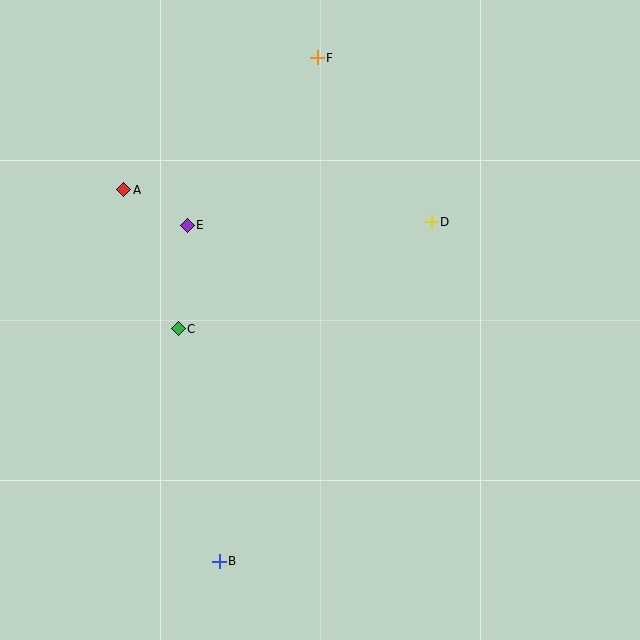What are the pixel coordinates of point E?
Point E is at (187, 225).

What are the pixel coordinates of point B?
Point B is at (219, 561).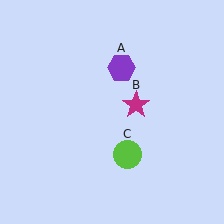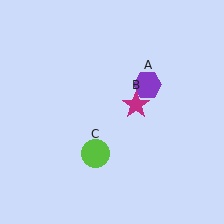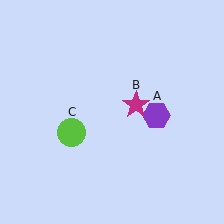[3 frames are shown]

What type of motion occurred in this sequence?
The purple hexagon (object A), lime circle (object C) rotated clockwise around the center of the scene.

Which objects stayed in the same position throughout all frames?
Magenta star (object B) remained stationary.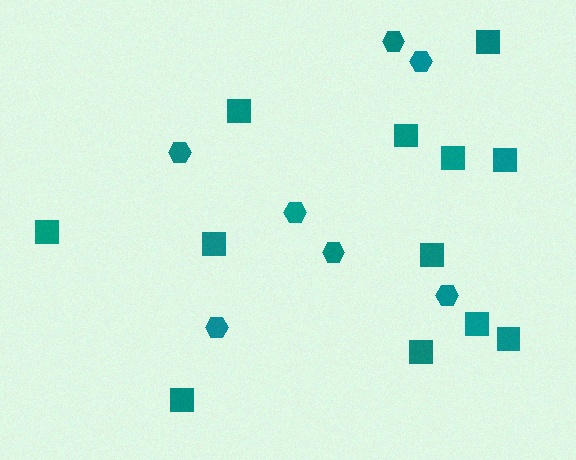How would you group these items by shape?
There are 2 groups: one group of squares (12) and one group of hexagons (7).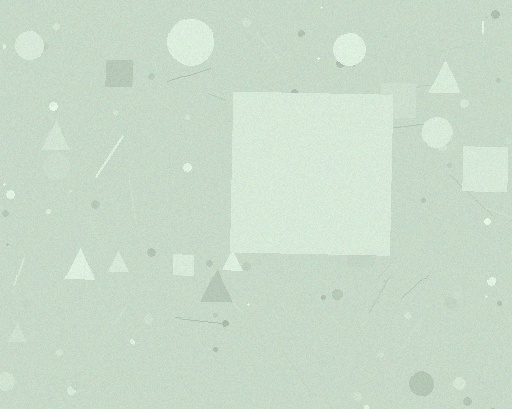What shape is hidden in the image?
A square is hidden in the image.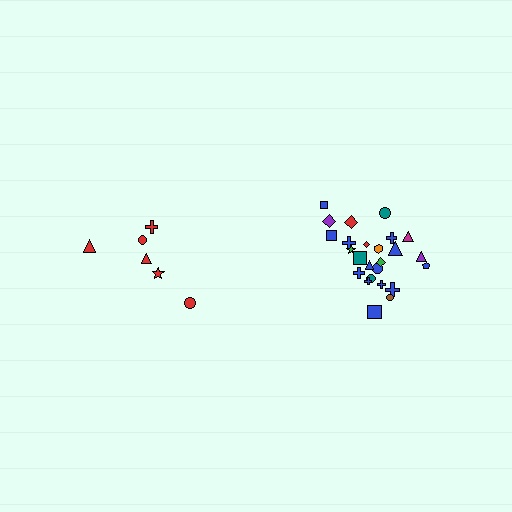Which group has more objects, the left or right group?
The right group.